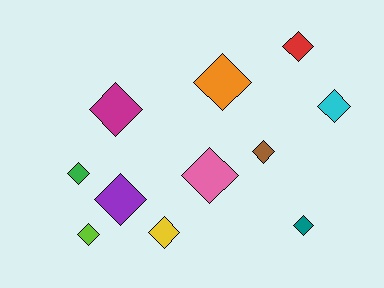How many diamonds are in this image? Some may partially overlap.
There are 11 diamonds.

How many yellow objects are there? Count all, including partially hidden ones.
There is 1 yellow object.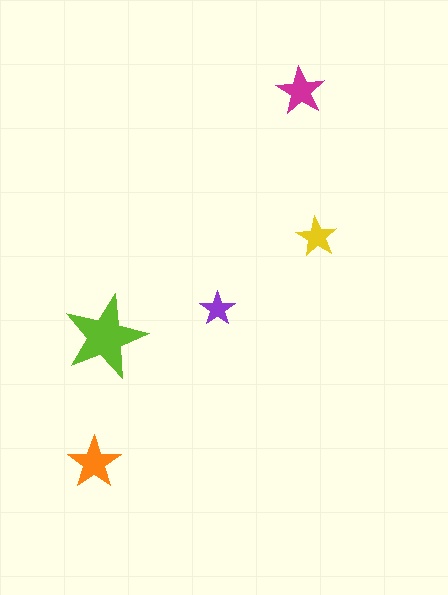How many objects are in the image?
There are 5 objects in the image.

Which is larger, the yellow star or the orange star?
The orange one.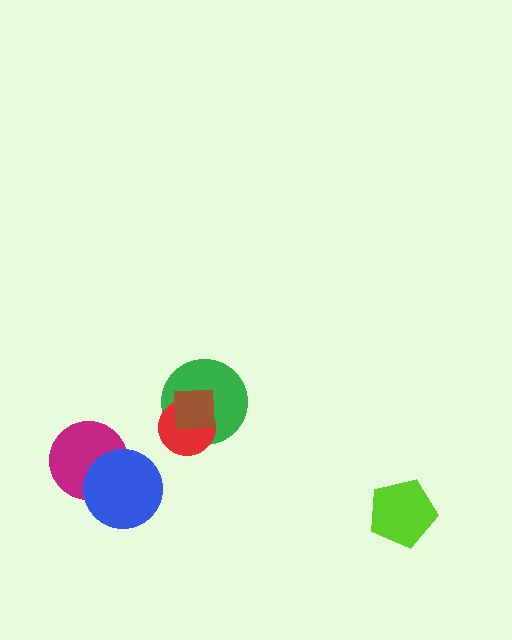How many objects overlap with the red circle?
2 objects overlap with the red circle.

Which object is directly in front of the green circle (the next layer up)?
The red circle is directly in front of the green circle.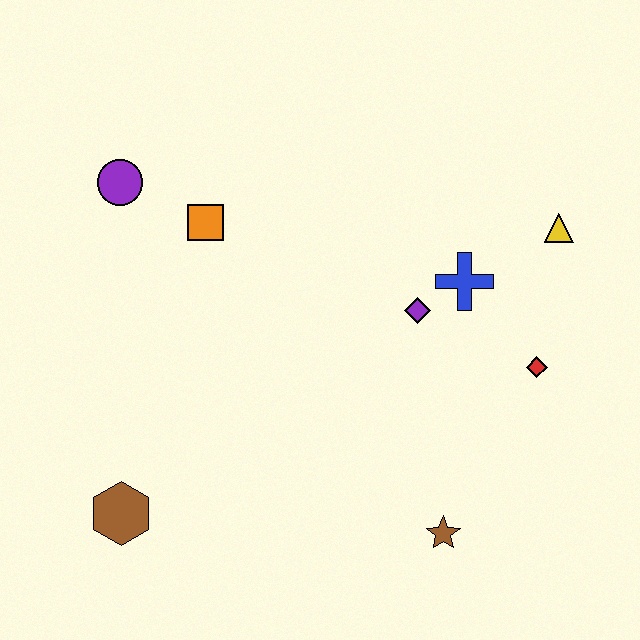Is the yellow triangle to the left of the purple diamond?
No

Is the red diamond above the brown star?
Yes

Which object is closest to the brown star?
The red diamond is closest to the brown star.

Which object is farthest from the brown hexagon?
The yellow triangle is farthest from the brown hexagon.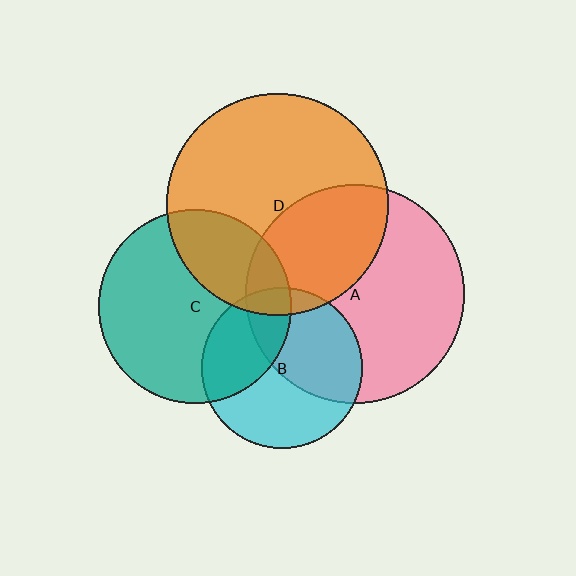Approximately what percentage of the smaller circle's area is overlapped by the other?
Approximately 35%.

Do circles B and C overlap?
Yes.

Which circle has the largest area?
Circle D (orange).